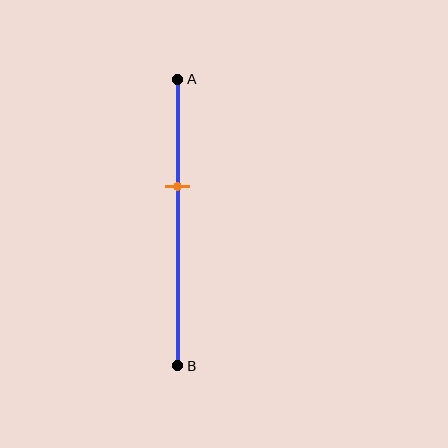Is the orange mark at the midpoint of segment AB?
No, the mark is at about 35% from A, not at the 50% midpoint.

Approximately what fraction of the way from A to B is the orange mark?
The orange mark is approximately 35% of the way from A to B.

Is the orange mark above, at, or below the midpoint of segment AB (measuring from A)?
The orange mark is above the midpoint of segment AB.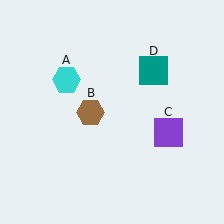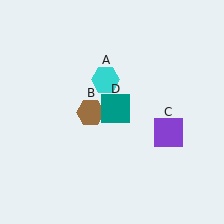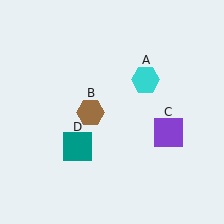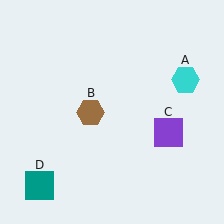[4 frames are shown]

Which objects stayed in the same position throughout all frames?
Brown hexagon (object B) and purple square (object C) remained stationary.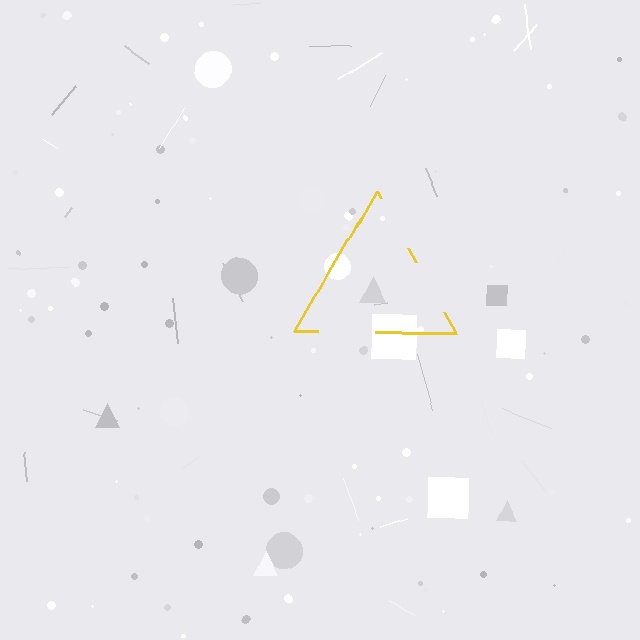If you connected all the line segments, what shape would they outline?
They would outline a triangle.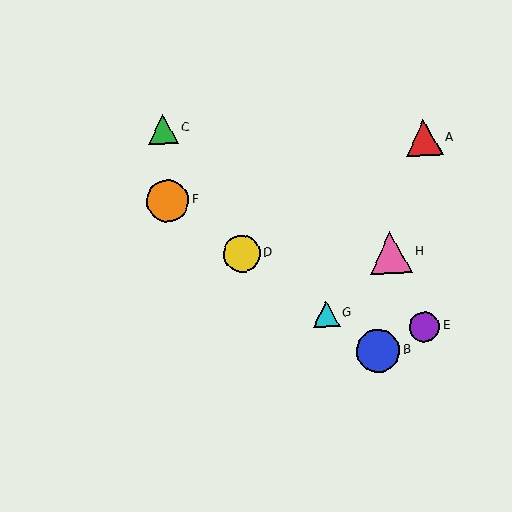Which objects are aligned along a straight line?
Objects B, D, F, G are aligned along a straight line.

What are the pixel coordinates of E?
Object E is at (425, 327).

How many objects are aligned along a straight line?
4 objects (B, D, F, G) are aligned along a straight line.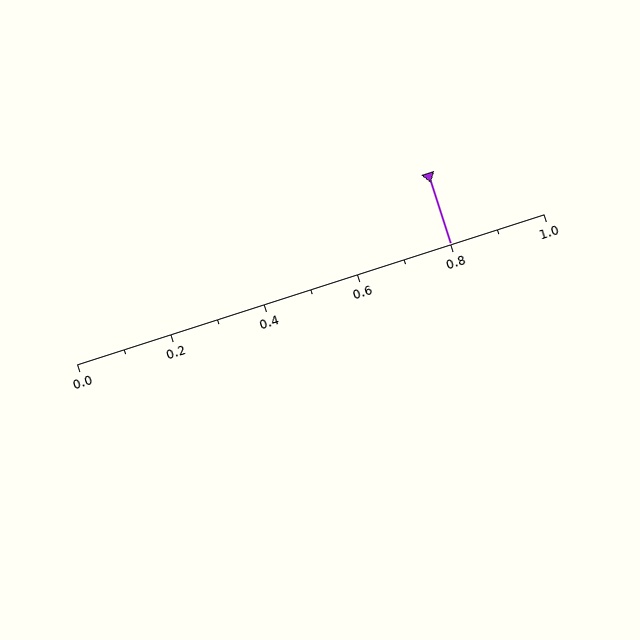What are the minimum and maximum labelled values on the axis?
The axis runs from 0.0 to 1.0.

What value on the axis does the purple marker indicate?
The marker indicates approximately 0.8.